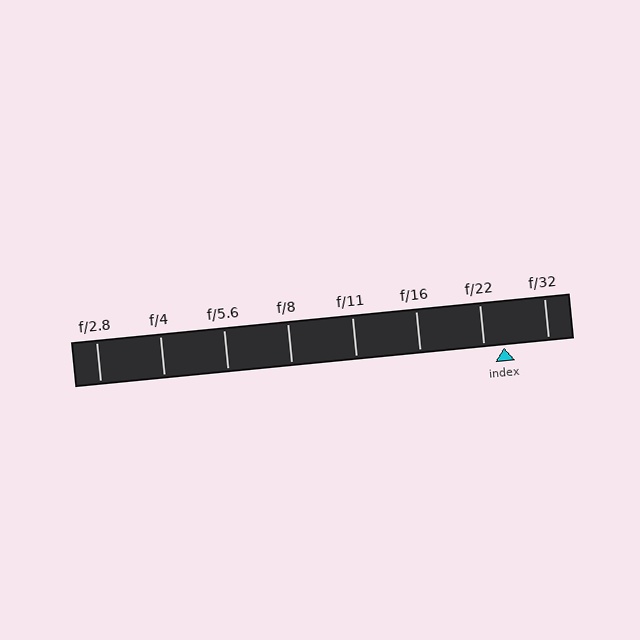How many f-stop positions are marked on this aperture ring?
There are 8 f-stop positions marked.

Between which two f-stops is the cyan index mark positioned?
The index mark is between f/22 and f/32.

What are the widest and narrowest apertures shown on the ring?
The widest aperture shown is f/2.8 and the narrowest is f/32.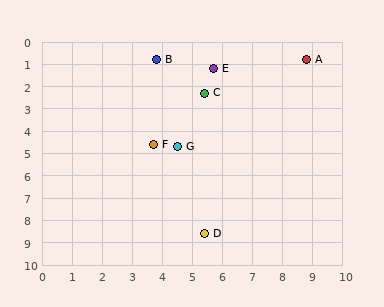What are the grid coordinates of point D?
Point D is at approximately (5.4, 8.6).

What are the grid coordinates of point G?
Point G is at approximately (4.5, 4.7).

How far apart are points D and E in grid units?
Points D and E are about 7.4 grid units apart.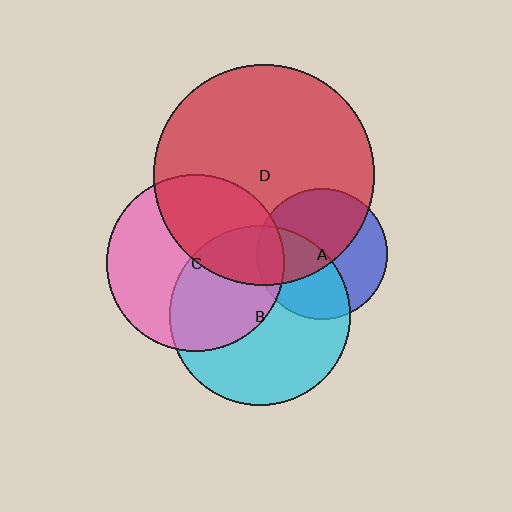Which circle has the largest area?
Circle D (red).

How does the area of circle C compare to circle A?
Approximately 1.8 times.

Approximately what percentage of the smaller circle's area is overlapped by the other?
Approximately 55%.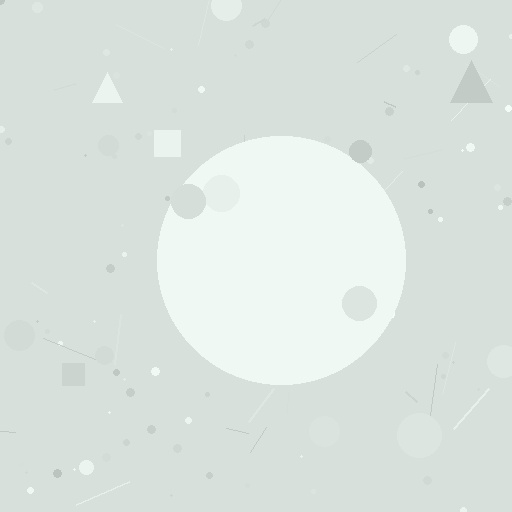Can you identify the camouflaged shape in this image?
The camouflaged shape is a circle.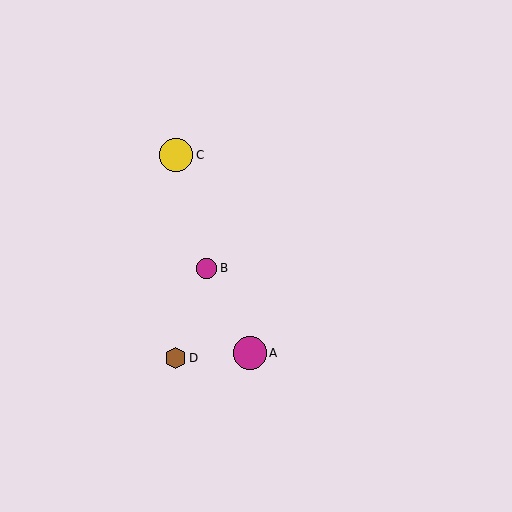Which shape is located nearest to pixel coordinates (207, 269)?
The magenta circle (labeled B) at (207, 268) is nearest to that location.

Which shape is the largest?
The yellow circle (labeled C) is the largest.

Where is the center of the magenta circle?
The center of the magenta circle is at (207, 268).